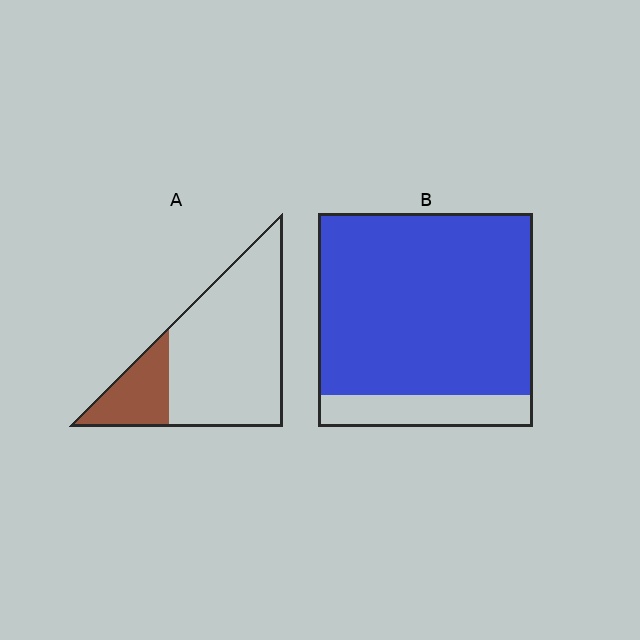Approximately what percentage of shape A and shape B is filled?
A is approximately 20% and B is approximately 85%.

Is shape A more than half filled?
No.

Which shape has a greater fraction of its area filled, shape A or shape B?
Shape B.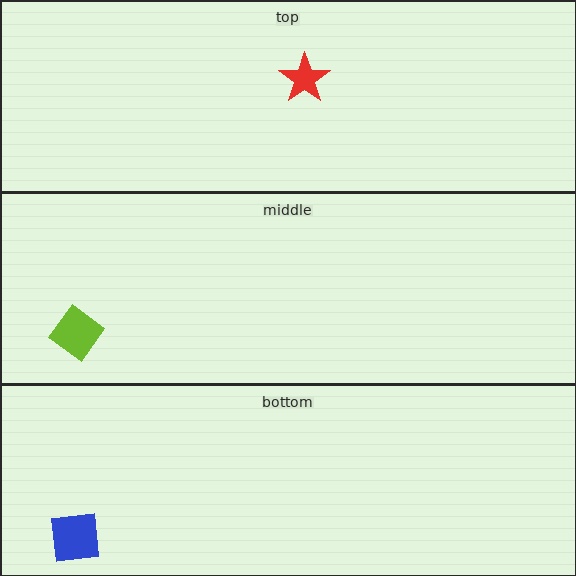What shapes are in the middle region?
The lime diamond.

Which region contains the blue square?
The bottom region.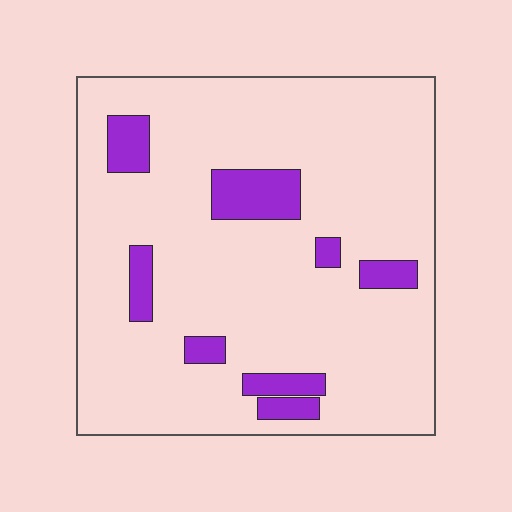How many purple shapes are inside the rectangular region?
8.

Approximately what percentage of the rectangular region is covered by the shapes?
Approximately 10%.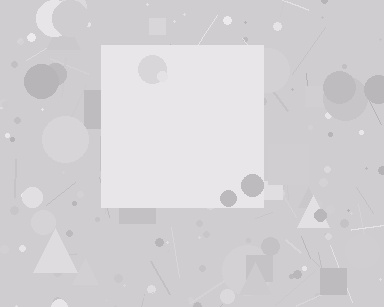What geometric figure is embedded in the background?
A square is embedded in the background.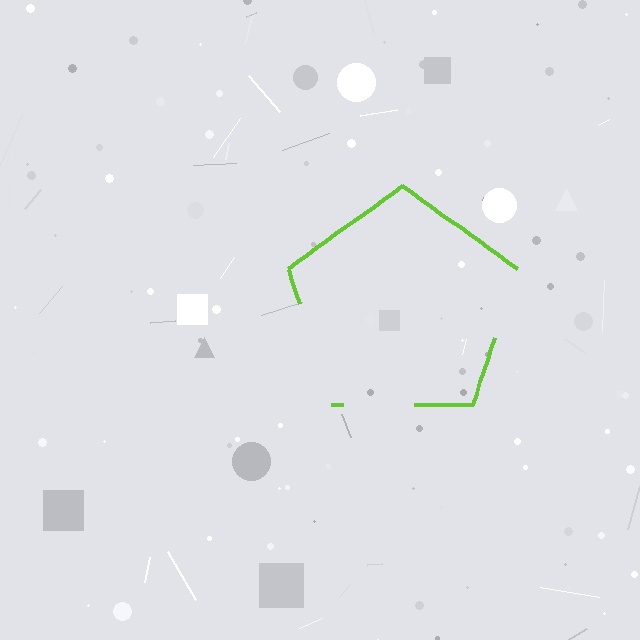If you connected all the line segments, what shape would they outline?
They would outline a pentagon.